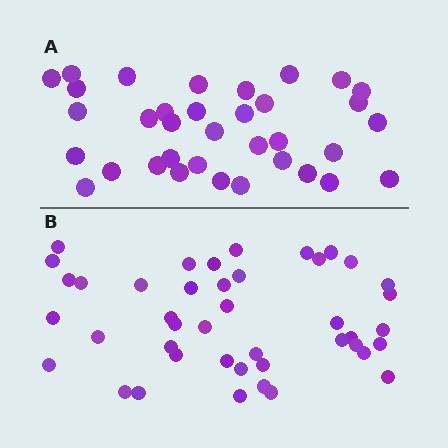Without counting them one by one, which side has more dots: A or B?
Region B (the bottom region) has more dots.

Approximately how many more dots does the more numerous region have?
Region B has roughly 8 or so more dots than region A.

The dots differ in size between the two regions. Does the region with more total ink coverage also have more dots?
No. Region A has more total ink coverage because its dots are larger, but region B actually contains more individual dots. Total area can be misleading — the number of items is what matters here.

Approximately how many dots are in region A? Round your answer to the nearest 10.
About 40 dots. (The exact count is 35, which rounds to 40.)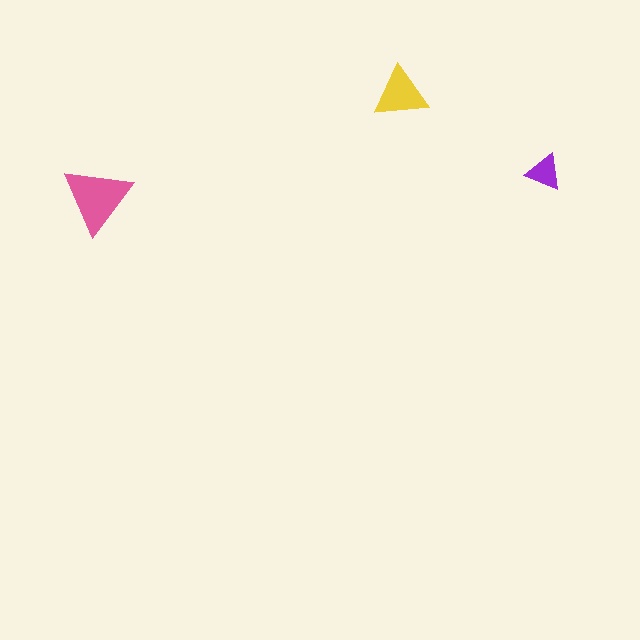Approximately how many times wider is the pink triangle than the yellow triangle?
About 1.5 times wider.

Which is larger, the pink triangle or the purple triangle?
The pink one.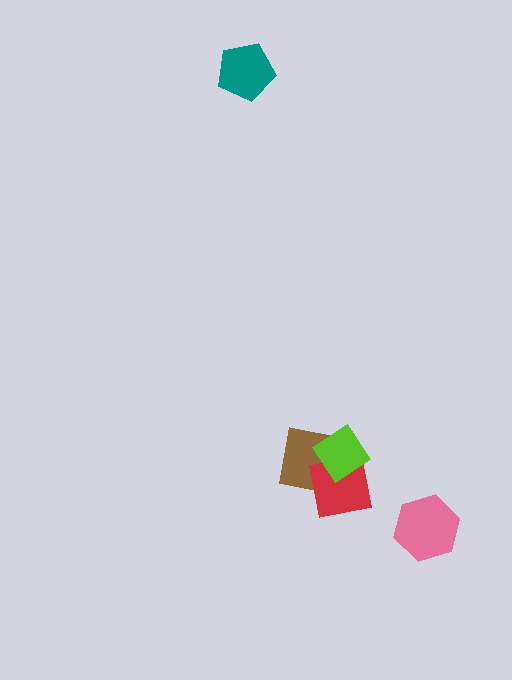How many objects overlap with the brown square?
2 objects overlap with the brown square.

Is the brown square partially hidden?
Yes, it is partially covered by another shape.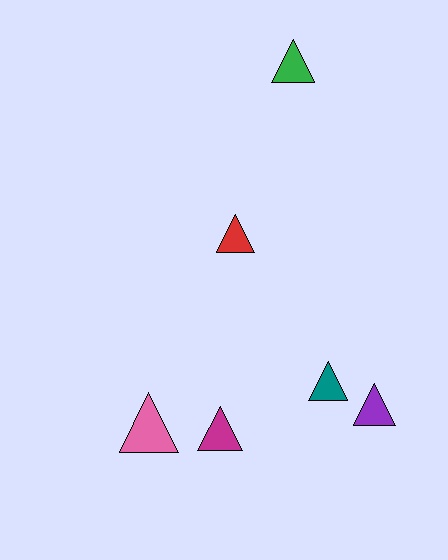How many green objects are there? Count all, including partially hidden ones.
There is 1 green object.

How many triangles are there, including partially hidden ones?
There are 6 triangles.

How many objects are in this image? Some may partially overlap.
There are 6 objects.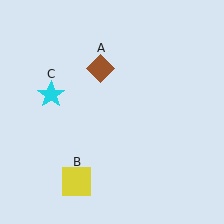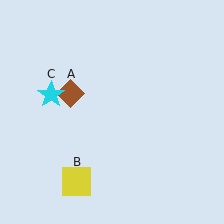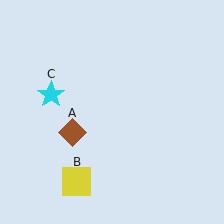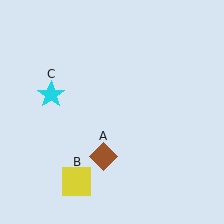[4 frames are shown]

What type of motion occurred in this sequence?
The brown diamond (object A) rotated counterclockwise around the center of the scene.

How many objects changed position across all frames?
1 object changed position: brown diamond (object A).